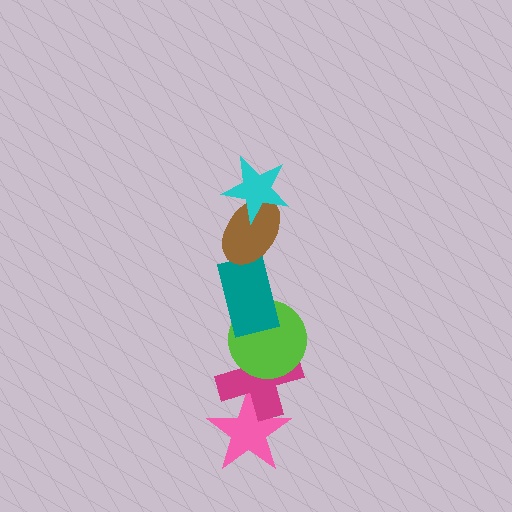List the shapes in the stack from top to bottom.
From top to bottom: the cyan star, the brown ellipse, the teal rectangle, the lime circle, the magenta cross, the pink star.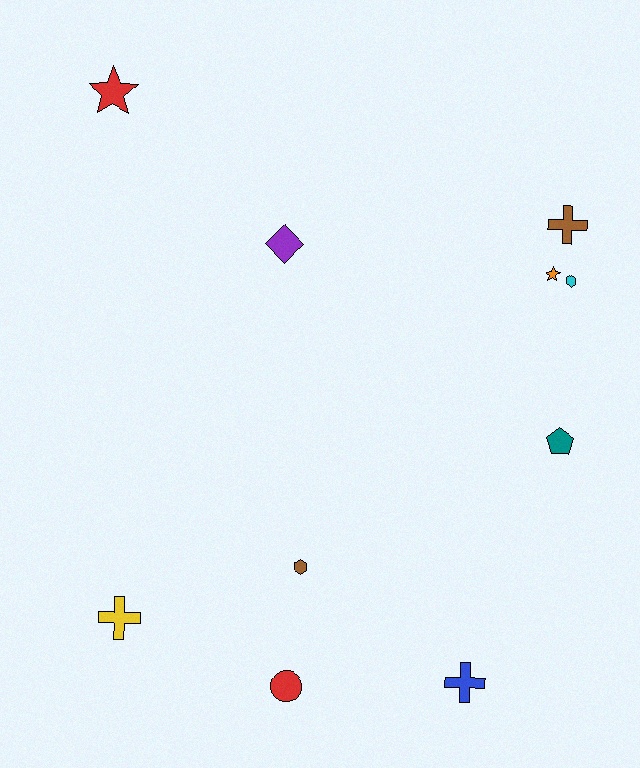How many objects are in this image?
There are 10 objects.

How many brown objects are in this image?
There are 2 brown objects.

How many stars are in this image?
There are 2 stars.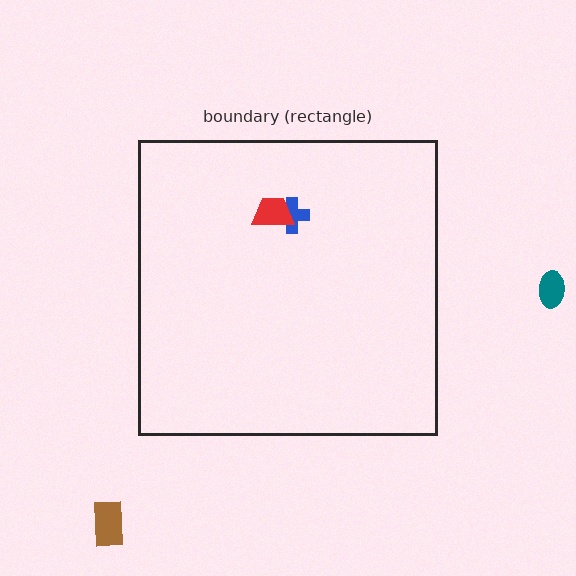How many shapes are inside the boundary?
2 inside, 2 outside.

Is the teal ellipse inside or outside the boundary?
Outside.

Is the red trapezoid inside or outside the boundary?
Inside.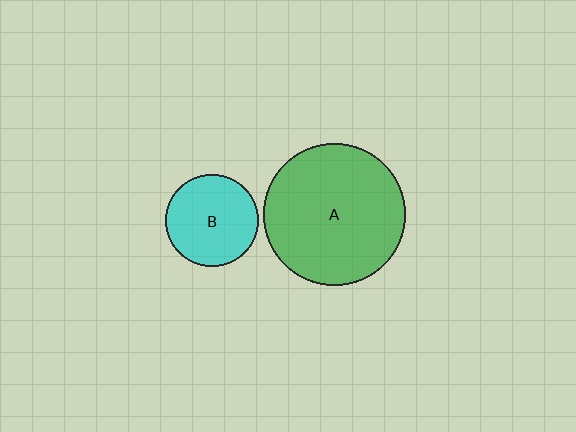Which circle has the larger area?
Circle A (green).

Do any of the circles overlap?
No, none of the circles overlap.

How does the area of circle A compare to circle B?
Approximately 2.4 times.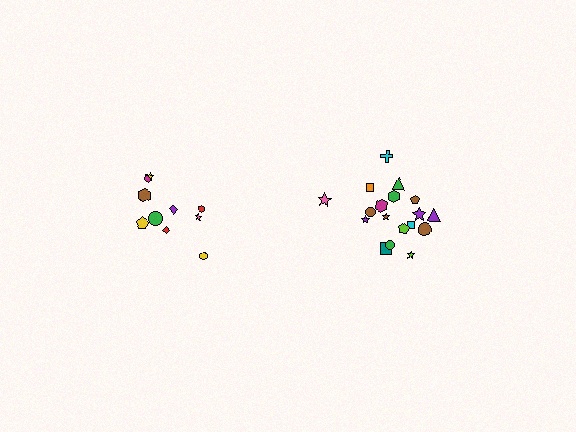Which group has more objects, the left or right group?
The right group.